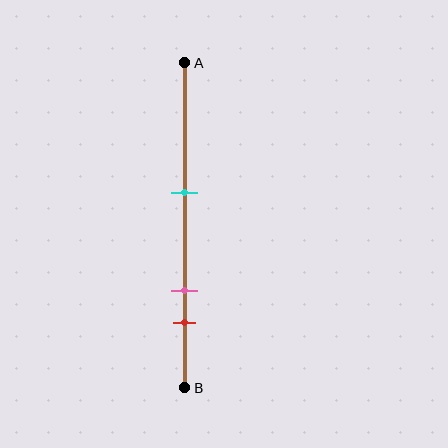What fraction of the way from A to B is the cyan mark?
The cyan mark is approximately 40% (0.4) of the way from A to B.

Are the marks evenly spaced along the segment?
No, the marks are not evenly spaced.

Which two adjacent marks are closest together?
The pink and red marks are the closest adjacent pair.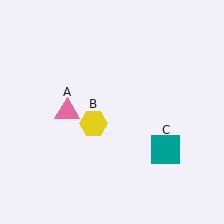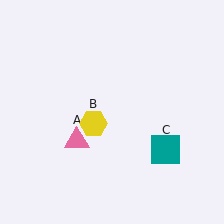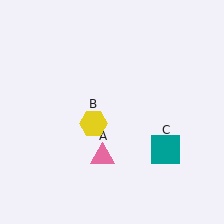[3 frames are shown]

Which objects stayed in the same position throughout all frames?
Yellow hexagon (object B) and teal square (object C) remained stationary.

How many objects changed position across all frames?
1 object changed position: pink triangle (object A).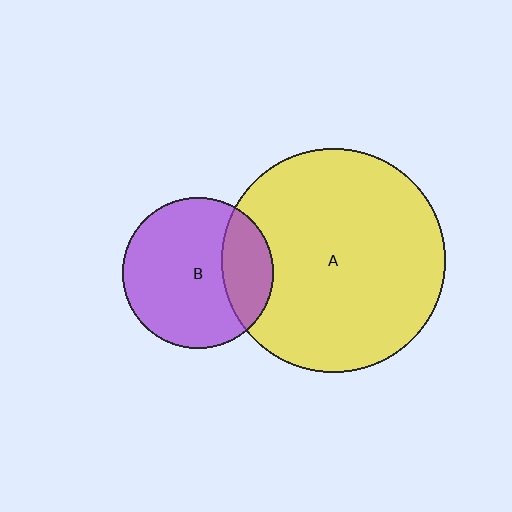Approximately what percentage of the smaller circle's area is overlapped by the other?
Approximately 25%.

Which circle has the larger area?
Circle A (yellow).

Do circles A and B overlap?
Yes.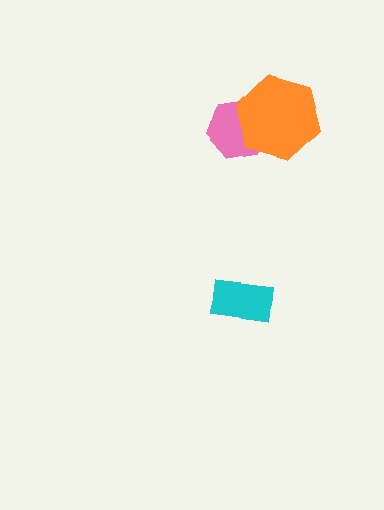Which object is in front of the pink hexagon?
The orange hexagon is in front of the pink hexagon.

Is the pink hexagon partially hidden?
Yes, it is partially covered by another shape.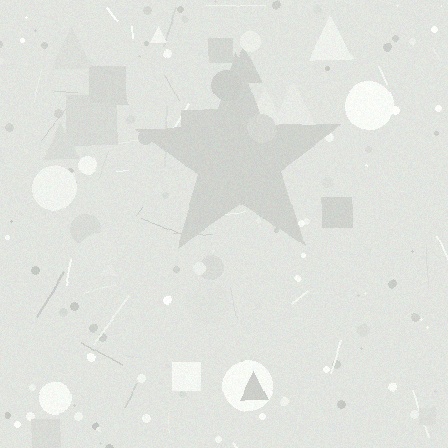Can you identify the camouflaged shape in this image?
The camouflaged shape is a star.